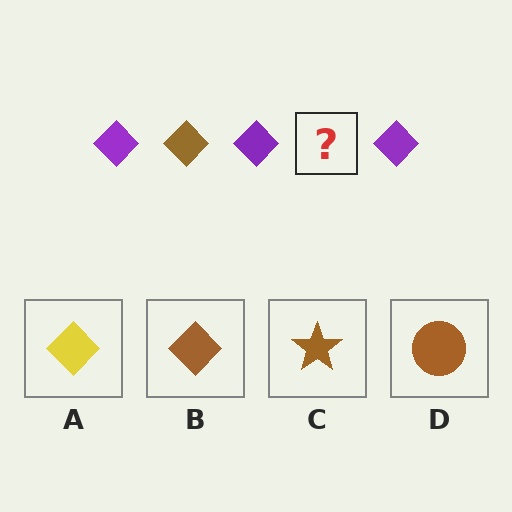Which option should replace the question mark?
Option B.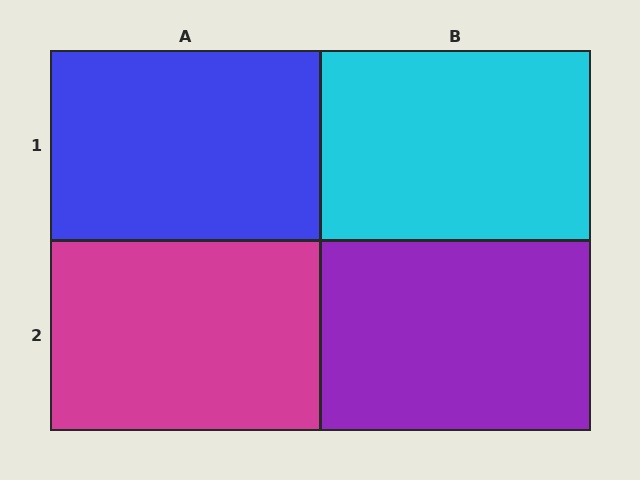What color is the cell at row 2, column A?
Magenta.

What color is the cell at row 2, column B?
Purple.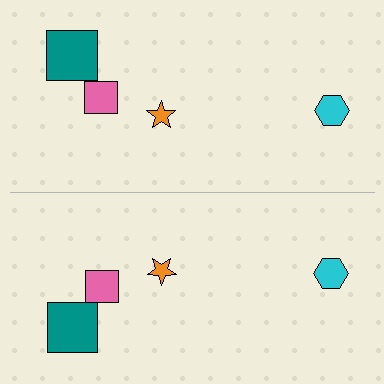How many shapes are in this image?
There are 8 shapes in this image.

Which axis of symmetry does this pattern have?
The pattern has a horizontal axis of symmetry running through the center of the image.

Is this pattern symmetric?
Yes, this pattern has bilateral (reflection) symmetry.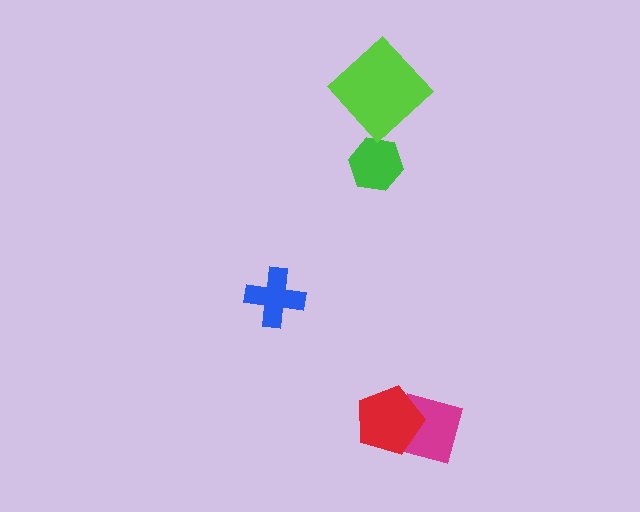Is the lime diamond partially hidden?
No, no other shape covers it.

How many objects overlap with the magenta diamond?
1 object overlaps with the magenta diamond.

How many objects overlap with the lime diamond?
0 objects overlap with the lime diamond.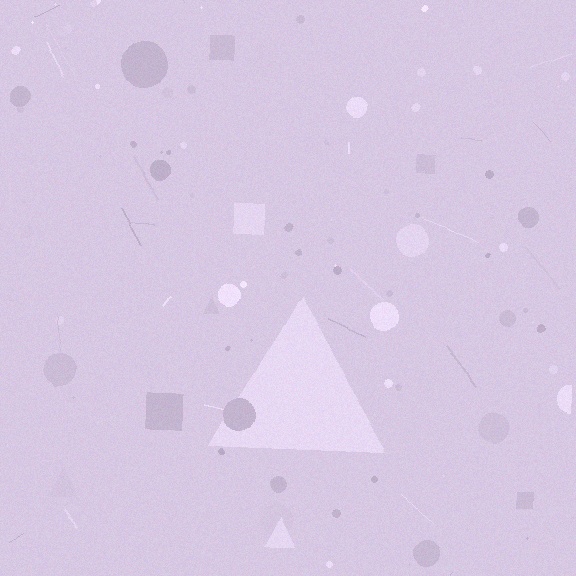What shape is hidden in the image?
A triangle is hidden in the image.